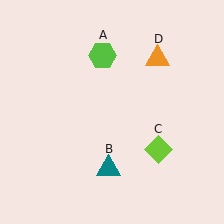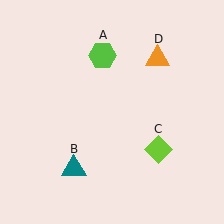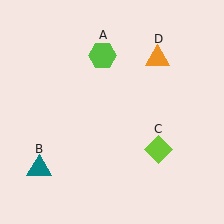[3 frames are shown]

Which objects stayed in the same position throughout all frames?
Lime hexagon (object A) and lime diamond (object C) and orange triangle (object D) remained stationary.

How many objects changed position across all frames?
1 object changed position: teal triangle (object B).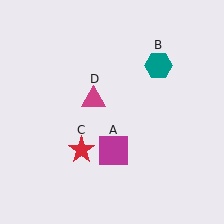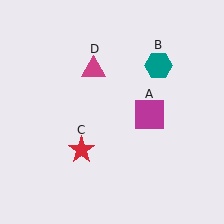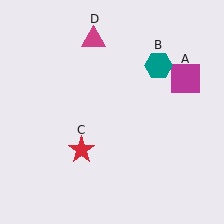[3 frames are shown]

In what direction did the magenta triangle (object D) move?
The magenta triangle (object D) moved up.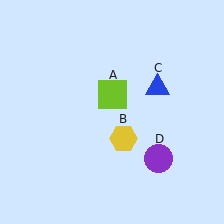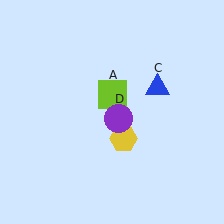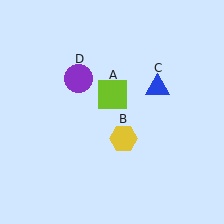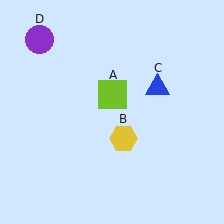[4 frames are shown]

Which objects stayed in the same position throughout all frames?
Lime square (object A) and yellow hexagon (object B) and blue triangle (object C) remained stationary.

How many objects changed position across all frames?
1 object changed position: purple circle (object D).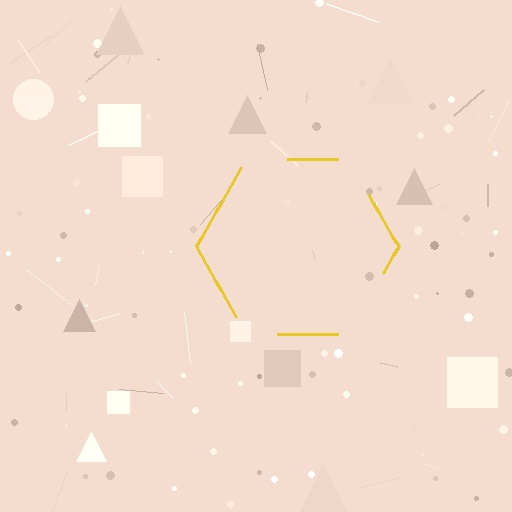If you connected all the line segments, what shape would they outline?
They would outline a hexagon.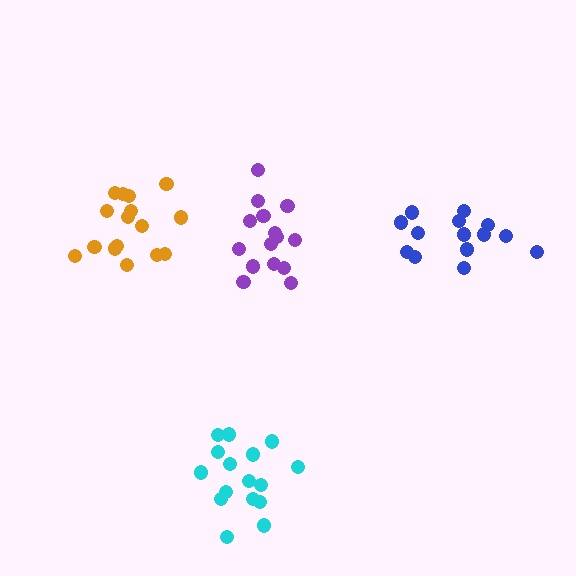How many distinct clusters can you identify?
There are 4 distinct clusters.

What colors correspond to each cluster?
The clusters are colored: cyan, purple, orange, blue.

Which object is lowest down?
The cyan cluster is bottommost.